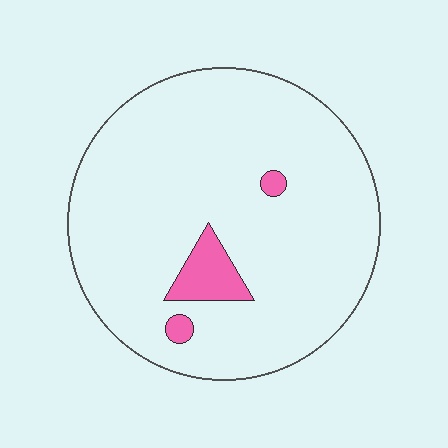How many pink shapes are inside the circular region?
3.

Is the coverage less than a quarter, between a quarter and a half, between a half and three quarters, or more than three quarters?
Less than a quarter.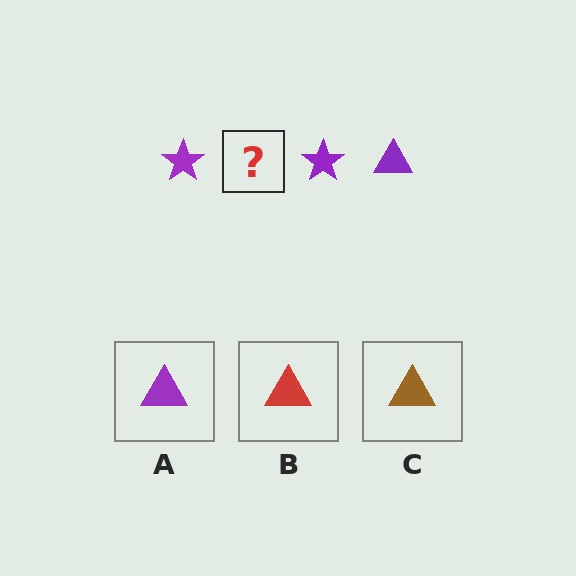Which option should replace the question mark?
Option A.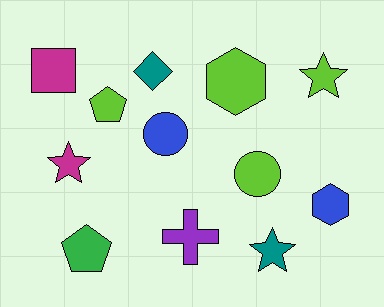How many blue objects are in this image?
There are 2 blue objects.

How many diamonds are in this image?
There is 1 diamond.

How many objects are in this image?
There are 12 objects.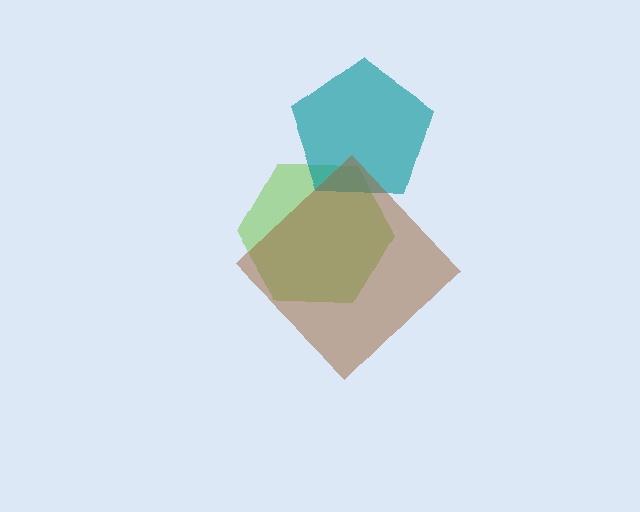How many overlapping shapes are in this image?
There are 3 overlapping shapes in the image.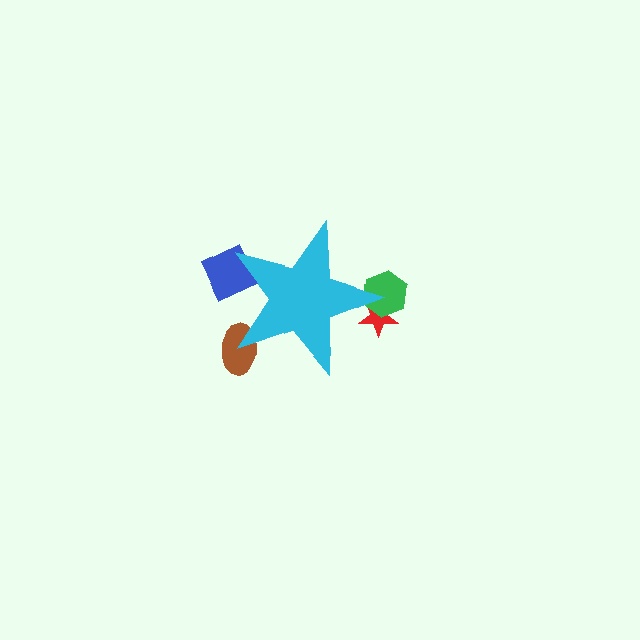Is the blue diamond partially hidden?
Yes, the blue diamond is partially hidden behind the cyan star.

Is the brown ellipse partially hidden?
Yes, the brown ellipse is partially hidden behind the cyan star.